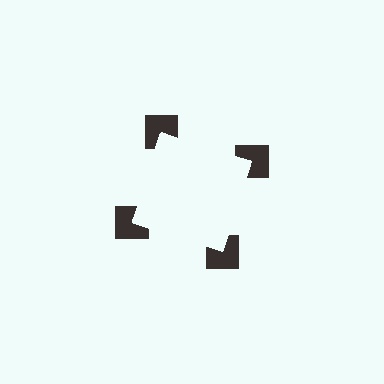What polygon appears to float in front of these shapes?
An illusory square — its edges are inferred from the aligned wedge cuts in the notched squares, not physically drawn.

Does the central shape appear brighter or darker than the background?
It typically appears slightly brighter than the background, even though no actual brightness change is drawn.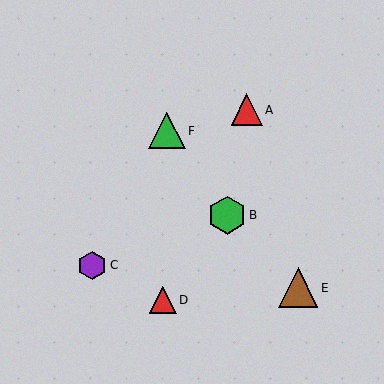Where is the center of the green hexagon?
The center of the green hexagon is at (227, 215).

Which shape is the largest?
The brown triangle (labeled E) is the largest.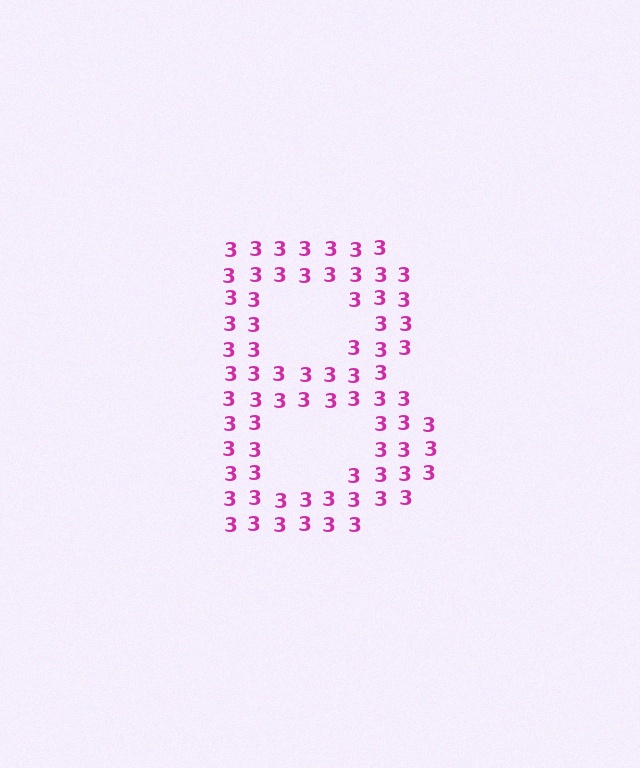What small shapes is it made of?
It is made of small digit 3's.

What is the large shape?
The large shape is the letter B.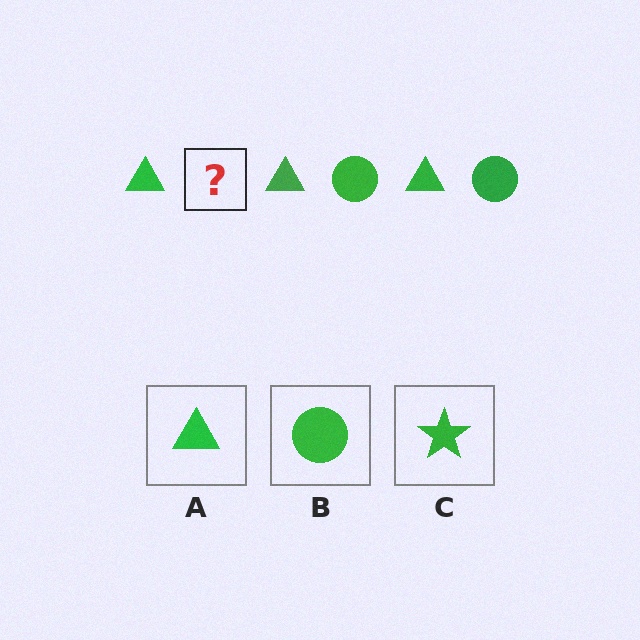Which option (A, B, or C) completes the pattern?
B.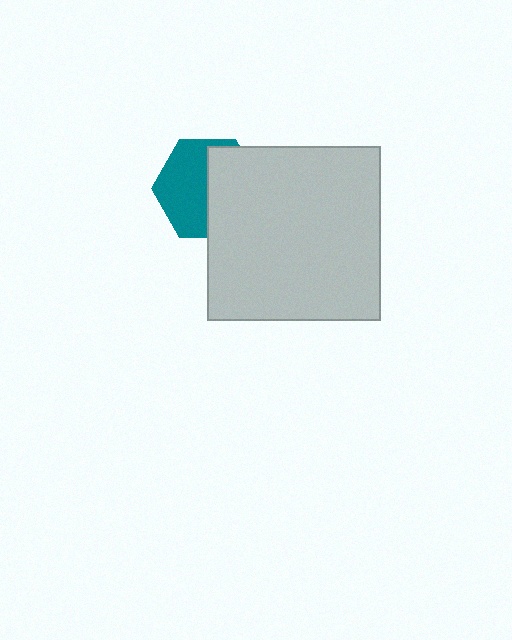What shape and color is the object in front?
The object in front is a light gray square.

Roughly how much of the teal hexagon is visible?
About half of it is visible (roughly 52%).